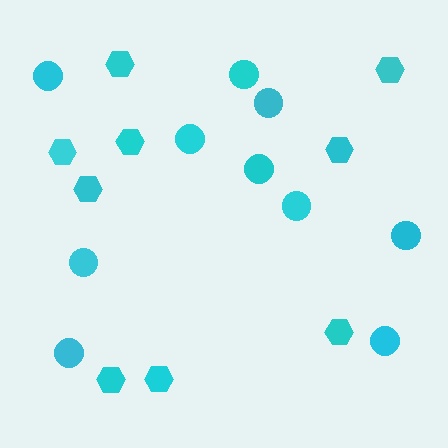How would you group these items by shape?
There are 2 groups: one group of circles (10) and one group of hexagons (9).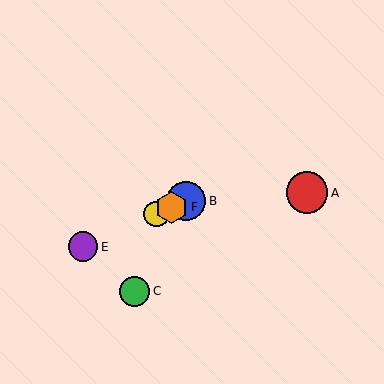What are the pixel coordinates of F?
Object F is at (171, 207).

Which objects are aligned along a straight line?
Objects B, D, E, F are aligned along a straight line.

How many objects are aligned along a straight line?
4 objects (B, D, E, F) are aligned along a straight line.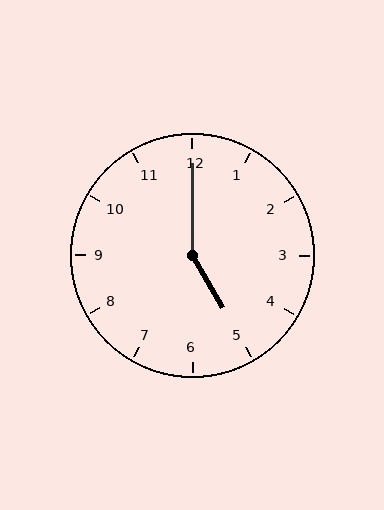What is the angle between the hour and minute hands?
Approximately 150 degrees.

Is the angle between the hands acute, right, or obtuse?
It is obtuse.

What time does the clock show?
5:00.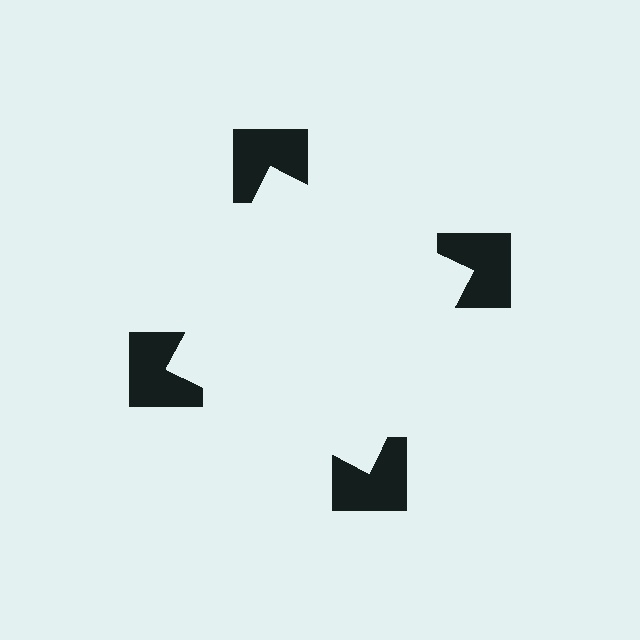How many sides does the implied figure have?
4 sides.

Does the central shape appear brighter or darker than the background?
It typically appears slightly brighter than the background, even though no actual brightness change is drawn.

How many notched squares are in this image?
There are 4 — one at each vertex of the illusory square.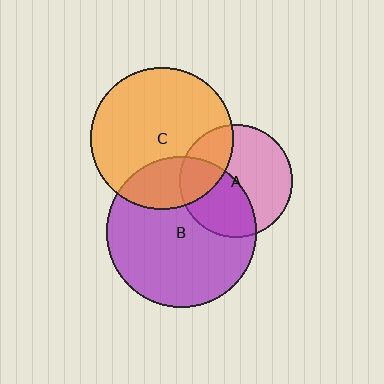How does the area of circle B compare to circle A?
Approximately 1.8 times.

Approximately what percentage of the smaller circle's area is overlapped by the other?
Approximately 25%.